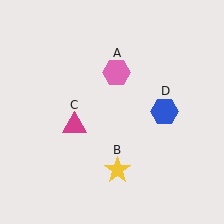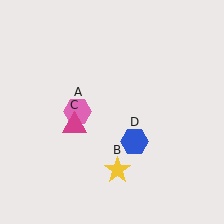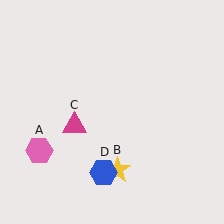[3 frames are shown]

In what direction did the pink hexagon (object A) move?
The pink hexagon (object A) moved down and to the left.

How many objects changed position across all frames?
2 objects changed position: pink hexagon (object A), blue hexagon (object D).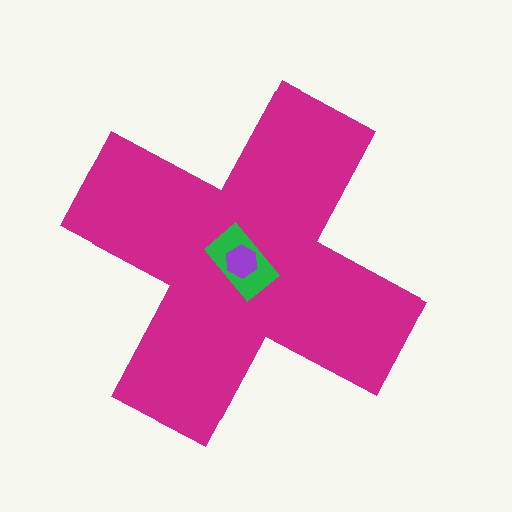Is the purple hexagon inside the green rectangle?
Yes.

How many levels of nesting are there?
3.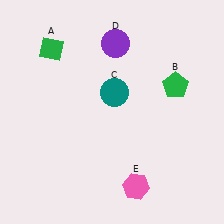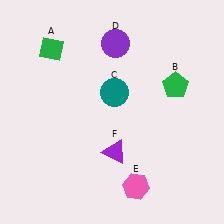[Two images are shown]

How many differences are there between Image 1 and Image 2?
There is 1 difference between the two images.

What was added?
A purple triangle (F) was added in Image 2.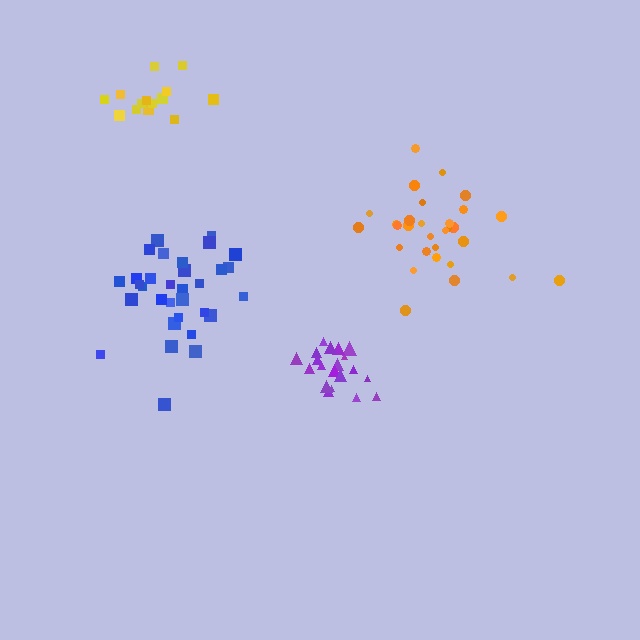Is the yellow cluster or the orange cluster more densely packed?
Yellow.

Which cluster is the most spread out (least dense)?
Orange.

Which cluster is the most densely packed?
Purple.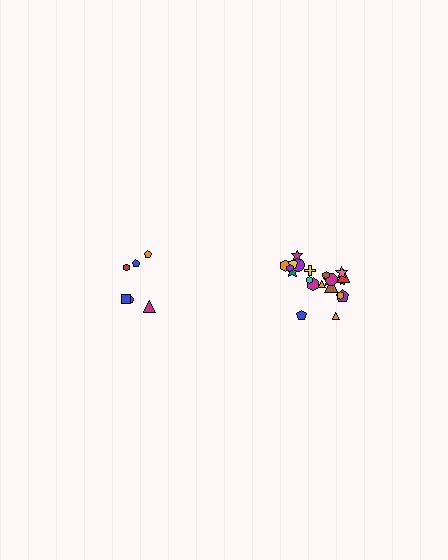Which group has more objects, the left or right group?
The right group.